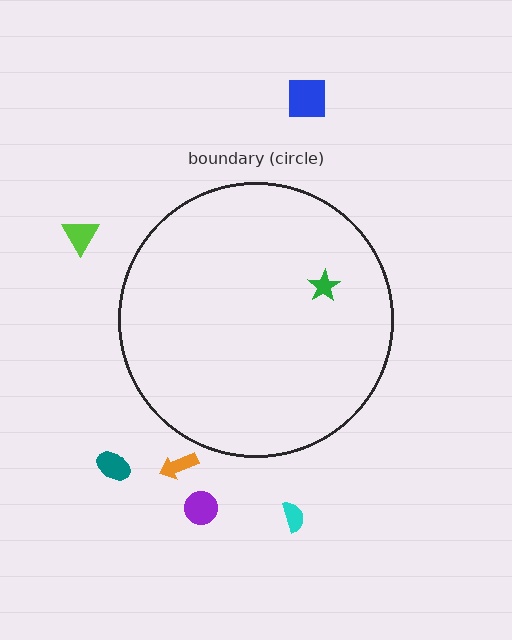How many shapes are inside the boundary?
1 inside, 6 outside.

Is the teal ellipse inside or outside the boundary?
Outside.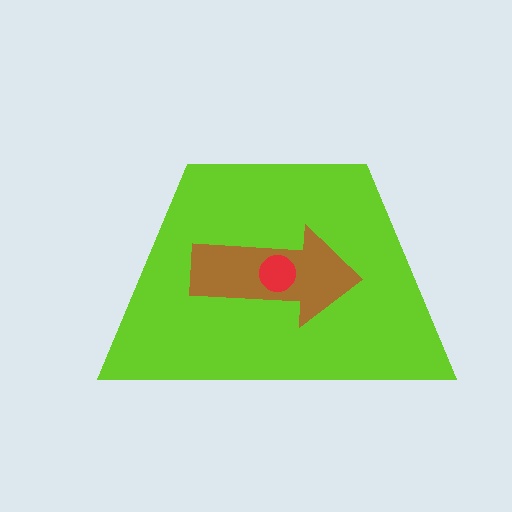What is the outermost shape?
The lime trapezoid.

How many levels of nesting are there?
3.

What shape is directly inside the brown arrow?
The red circle.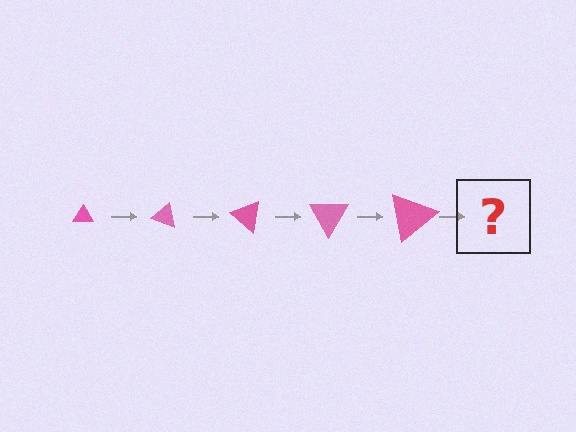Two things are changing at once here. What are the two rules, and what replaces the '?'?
The two rules are that the triangle grows larger each step and it rotates 20 degrees each step. The '?' should be a triangle, larger than the previous one and rotated 100 degrees from the start.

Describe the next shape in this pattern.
It should be a triangle, larger than the previous one and rotated 100 degrees from the start.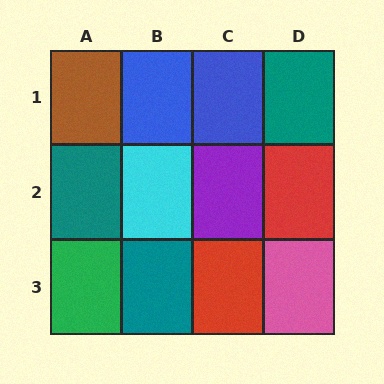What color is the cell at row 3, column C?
Red.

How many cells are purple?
1 cell is purple.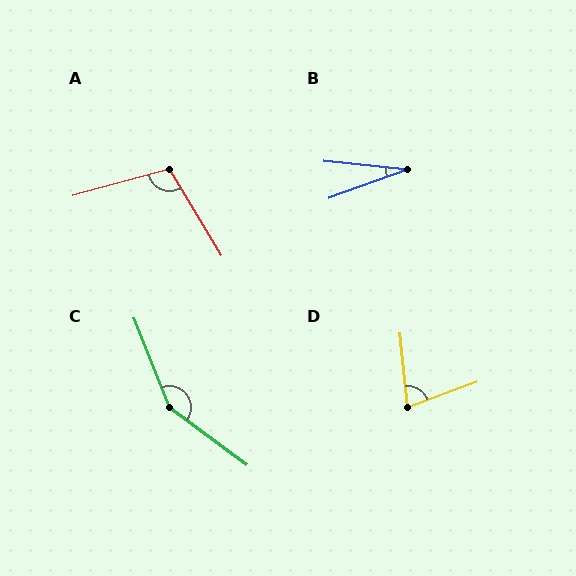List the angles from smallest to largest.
B (26°), D (76°), A (105°), C (149°).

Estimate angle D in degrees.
Approximately 76 degrees.